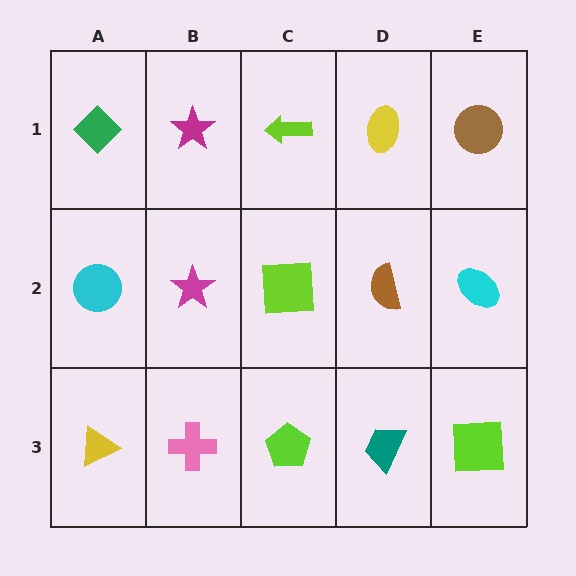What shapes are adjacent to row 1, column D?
A brown semicircle (row 2, column D), a lime arrow (row 1, column C), a brown circle (row 1, column E).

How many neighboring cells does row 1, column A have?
2.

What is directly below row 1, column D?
A brown semicircle.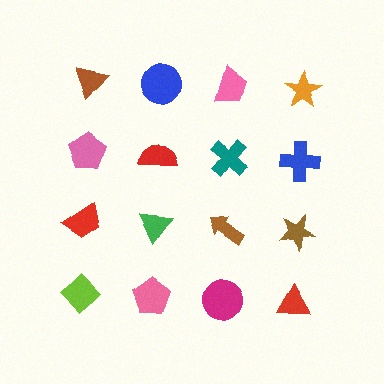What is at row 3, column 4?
A brown star.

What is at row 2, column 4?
A blue cross.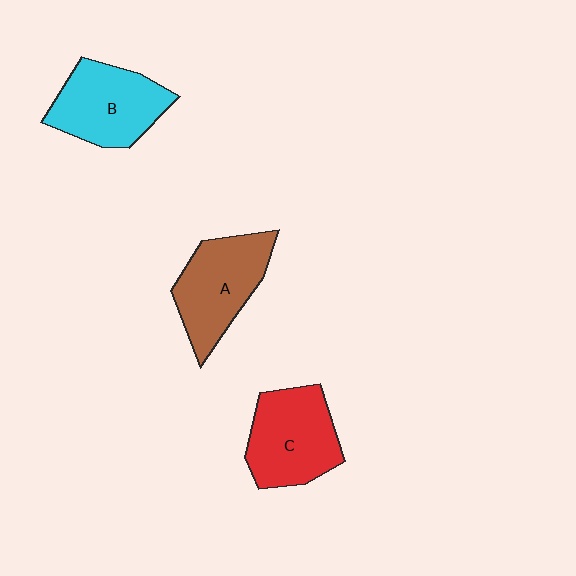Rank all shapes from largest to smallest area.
From largest to smallest: C (red), B (cyan), A (brown).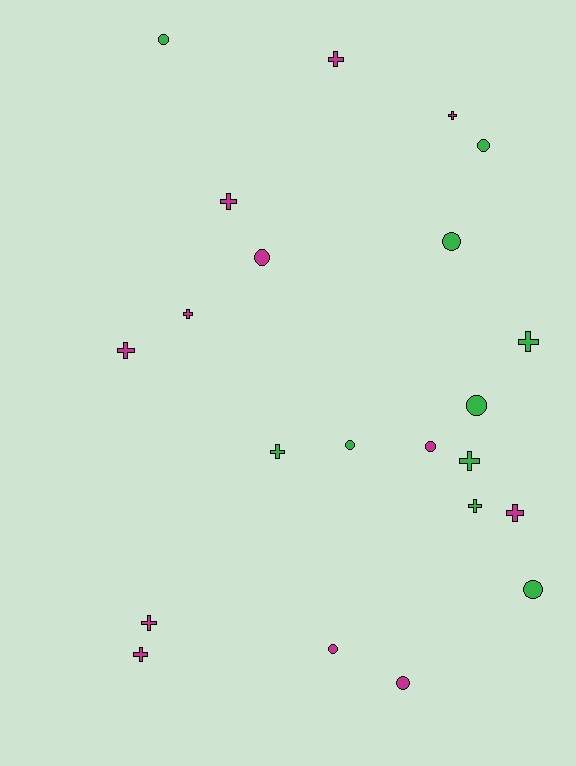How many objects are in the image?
There are 22 objects.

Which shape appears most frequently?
Cross, with 12 objects.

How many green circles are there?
There are 6 green circles.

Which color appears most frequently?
Magenta, with 12 objects.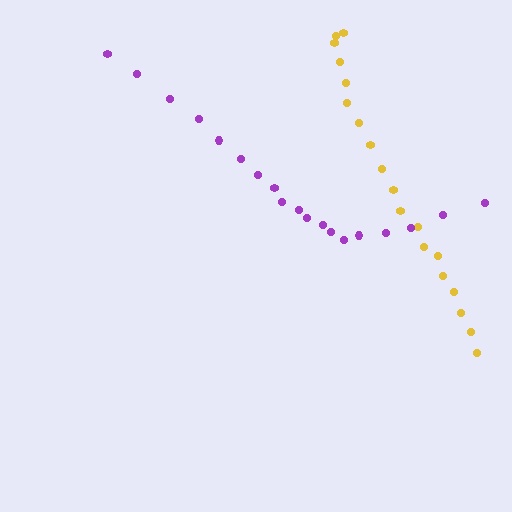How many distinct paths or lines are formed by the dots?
There are 2 distinct paths.